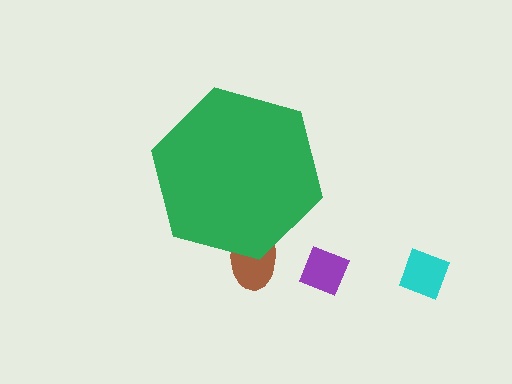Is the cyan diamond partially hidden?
No, the cyan diamond is fully visible.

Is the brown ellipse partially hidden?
Yes, the brown ellipse is partially hidden behind the green hexagon.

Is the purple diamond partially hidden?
No, the purple diamond is fully visible.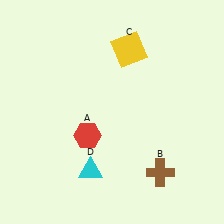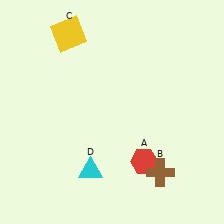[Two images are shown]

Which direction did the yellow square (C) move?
The yellow square (C) moved left.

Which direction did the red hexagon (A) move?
The red hexagon (A) moved right.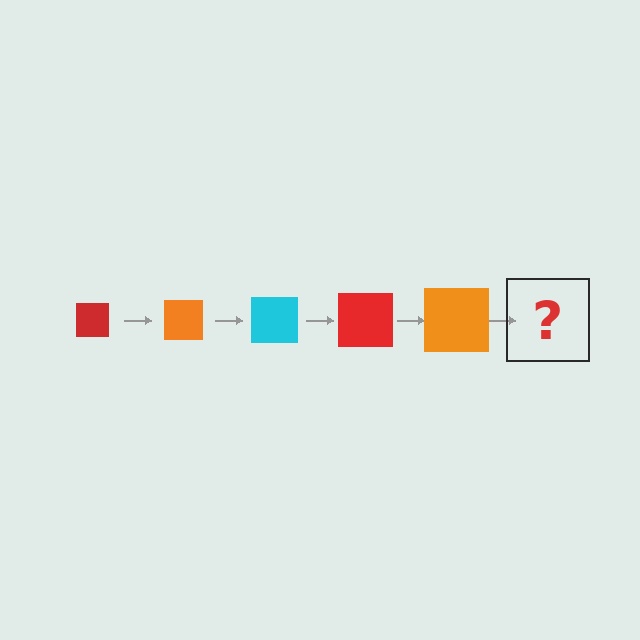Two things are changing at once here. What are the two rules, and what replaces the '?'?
The two rules are that the square grows larger each step and the color cycles through red, orange, and cyan. The '?' should be a cyan square, larger than the previous one.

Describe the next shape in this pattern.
It should be a cyan square, larger than the previous one.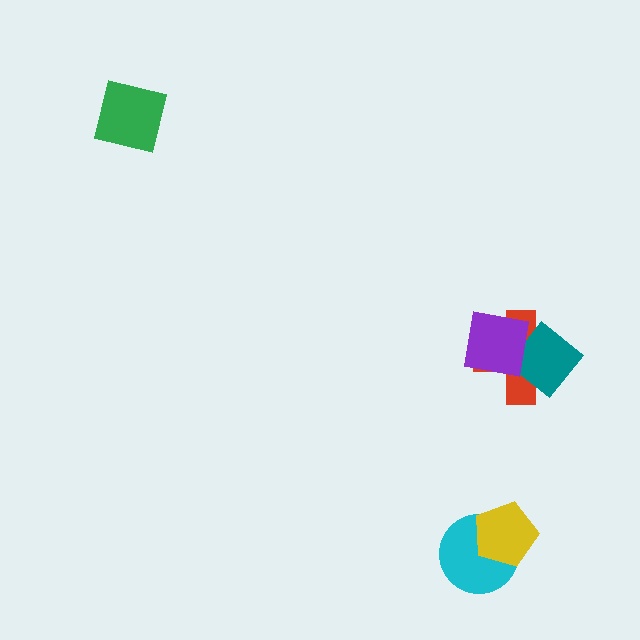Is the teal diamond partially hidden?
Yes, it is partially covered by another shape.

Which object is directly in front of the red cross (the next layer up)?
The teal diamond is directly in front of the red cross.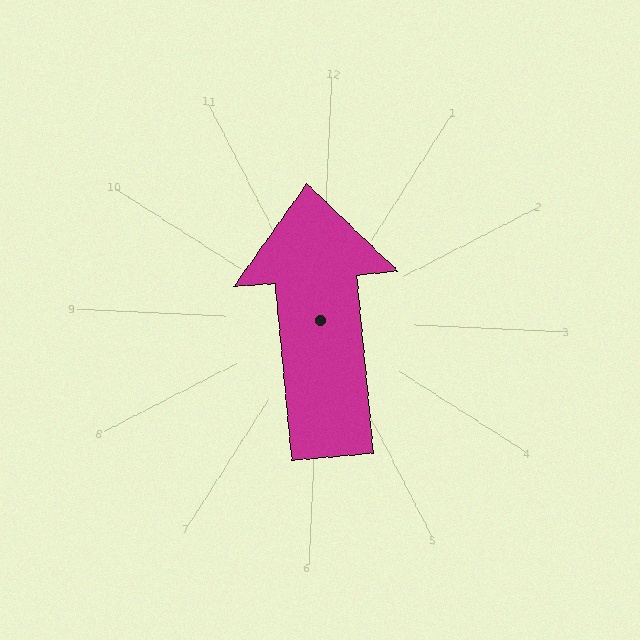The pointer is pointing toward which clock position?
Roughly 12 o'clock.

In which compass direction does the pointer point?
North.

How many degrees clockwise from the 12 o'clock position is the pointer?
Approximately 352 degrees.